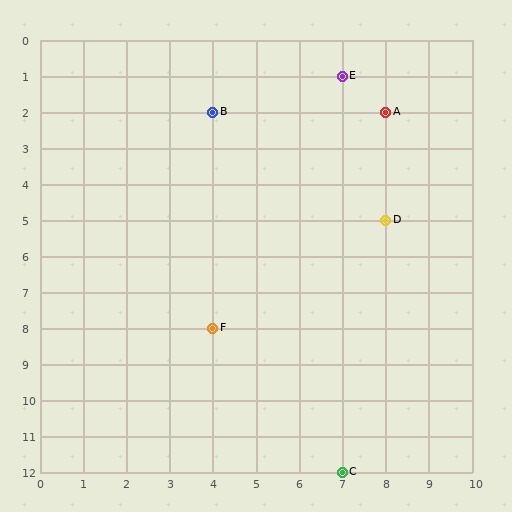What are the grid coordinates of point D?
Point D is at grid coordinates (8, 5).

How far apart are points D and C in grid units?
Points D and C are 1 column and 7 rows apart (about 7.1 grid units diagonally).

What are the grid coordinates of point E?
Point E is at grid coordinates (7, 1).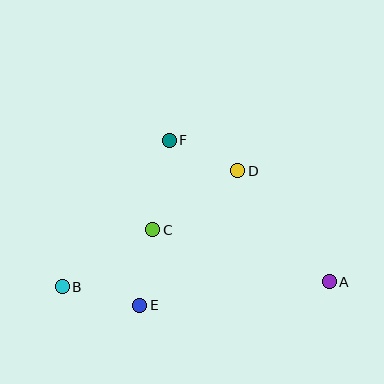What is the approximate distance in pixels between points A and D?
The distance between A and D is approximately 144 pixels.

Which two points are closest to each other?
Points D and F are closest to each other.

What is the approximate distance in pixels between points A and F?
The distance between A and F is approximately 214 pixels.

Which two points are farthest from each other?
Points A and B are farthest from each other.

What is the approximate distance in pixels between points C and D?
The distance between C and D is approximately 104 pixels.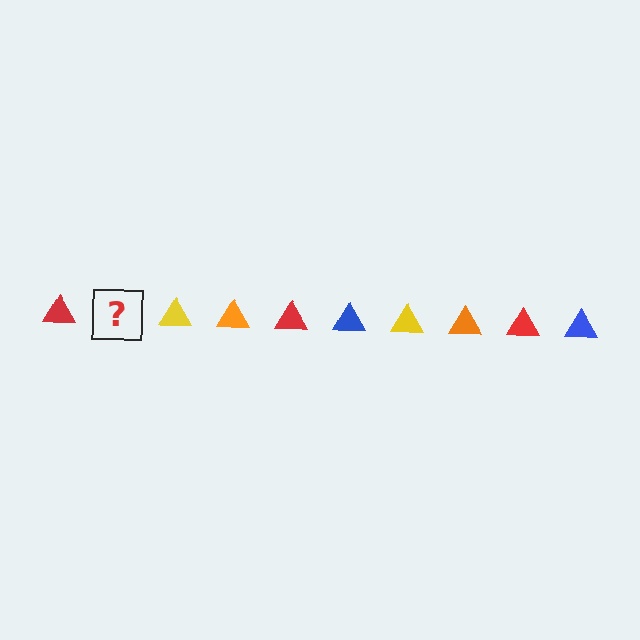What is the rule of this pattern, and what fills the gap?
The rule is that the pattern cycles through red, blue, yellow, orange triangles. The gap should be filled with a blue triangle.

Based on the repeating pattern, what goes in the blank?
The blank should be a blue triangle.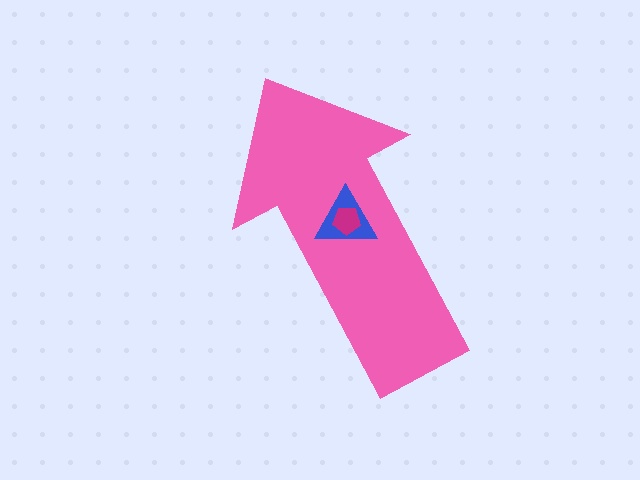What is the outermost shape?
The pink arrow.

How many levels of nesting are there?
3.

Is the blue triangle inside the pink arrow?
Yes.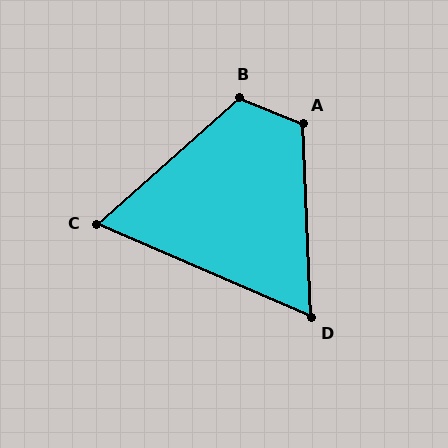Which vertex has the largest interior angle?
B, at approximately 116 degrees.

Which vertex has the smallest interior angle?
D, at approximately 64 degrees.